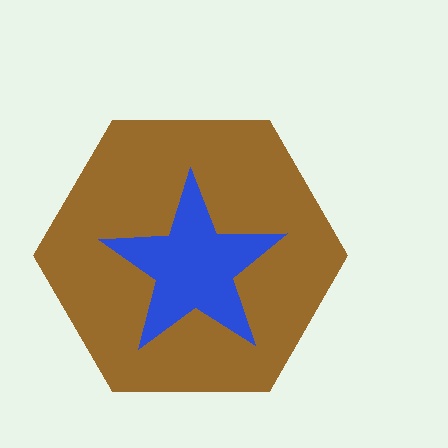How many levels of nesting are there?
2.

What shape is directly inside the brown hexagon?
The blue star.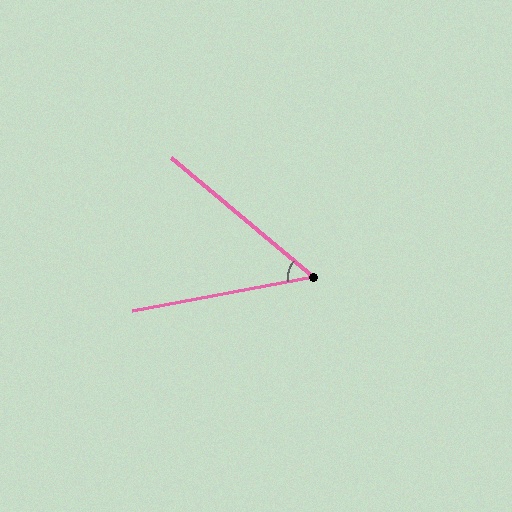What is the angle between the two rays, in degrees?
Approximately 50 degrees.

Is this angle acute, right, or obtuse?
It is acute.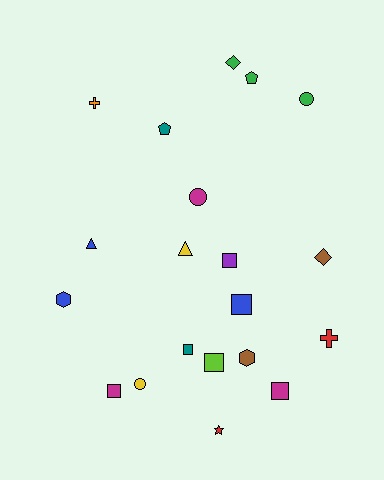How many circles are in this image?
There are 3 circles.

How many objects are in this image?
There are 20 objects.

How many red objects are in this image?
There are 2 red objects.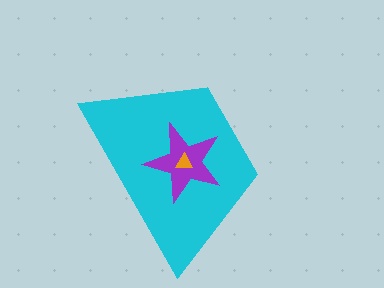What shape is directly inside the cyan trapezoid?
The purple star.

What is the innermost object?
The orange triangle.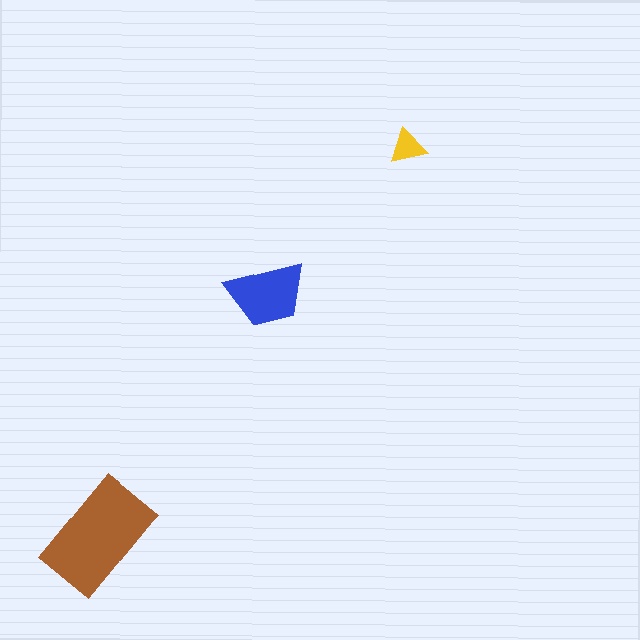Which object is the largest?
The brown rectangle.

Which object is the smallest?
The yellow triangle.